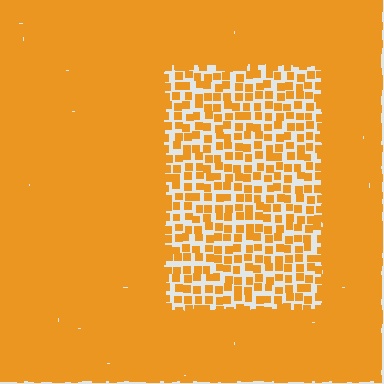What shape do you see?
I see a rectangle.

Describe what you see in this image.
The image contains small orange elements arranged at two different densities. A rectangle-shaped region is visible where the elements are less densely packed than the surrounding area.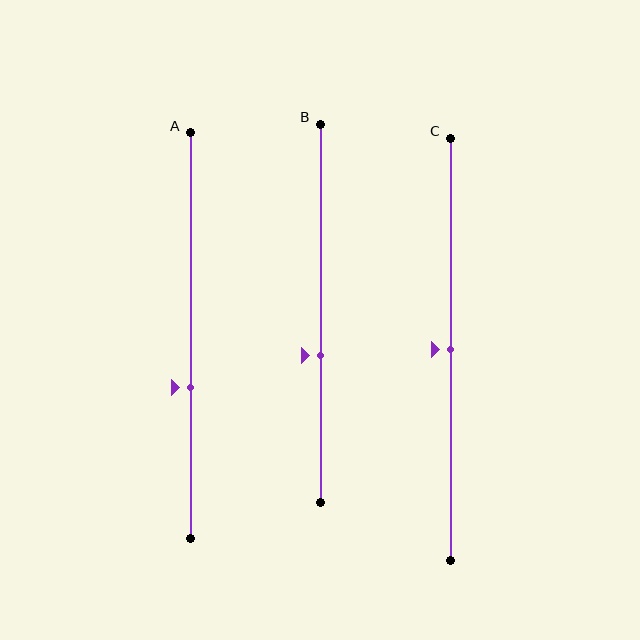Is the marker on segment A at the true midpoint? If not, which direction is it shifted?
No, the marker on segment A is shifted downward by about 13% of the segment length.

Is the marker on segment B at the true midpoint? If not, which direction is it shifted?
No, the marker on segment B is shifted downward by about 11% of the segment length.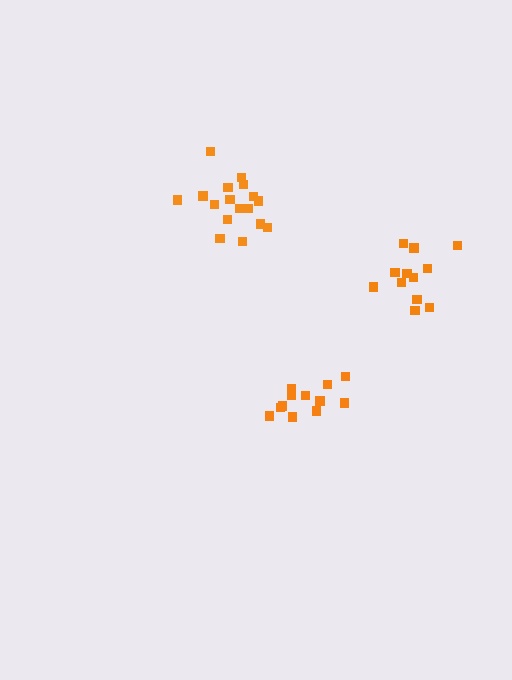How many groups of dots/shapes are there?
There are 3 groups.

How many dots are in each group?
Group 1: 13 dots, Group 2: 17 dots, Group 3: 12 dots (42 total).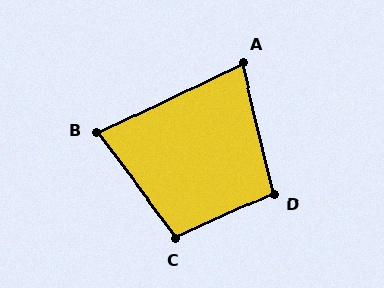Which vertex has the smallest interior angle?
A, at approximately 78 degrees.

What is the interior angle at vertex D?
Approximately 102 degrees (obtuse).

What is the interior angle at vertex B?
Approximately 78 degrees (acute).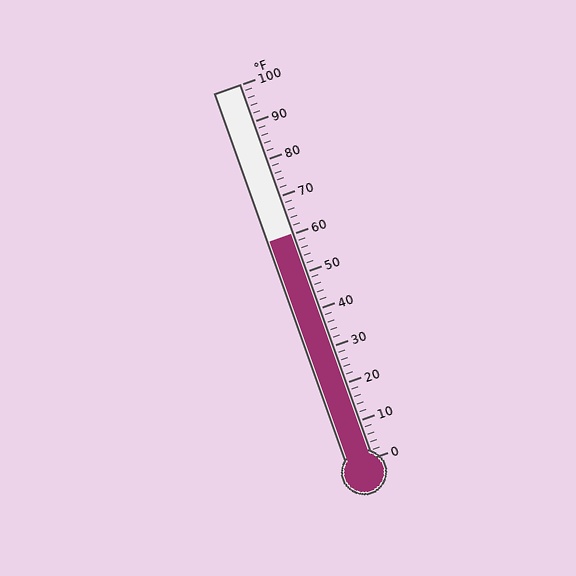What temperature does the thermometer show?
The thermometer shows approximately 60°F.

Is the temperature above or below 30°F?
The temperature is above 30°F.